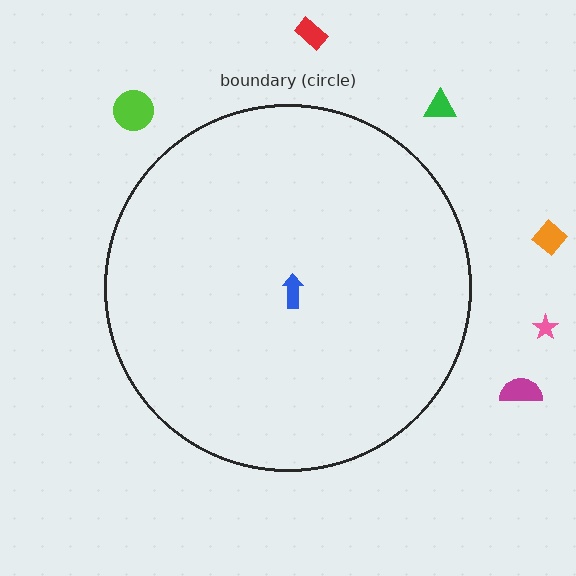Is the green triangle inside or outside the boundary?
Outside.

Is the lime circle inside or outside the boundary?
Outside.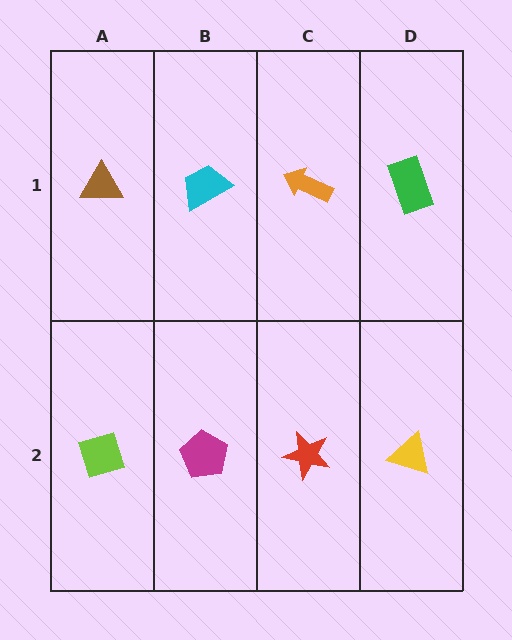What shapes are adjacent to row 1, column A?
A lime diamond (row 2, column A), a cyan trapezoid (row 1, column B).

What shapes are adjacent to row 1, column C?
A red star (row 2, column C), a cyan trapezoid (row 1, column B), a green rectangle (row 1, column D).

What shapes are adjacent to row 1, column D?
A yellow triangle (row 2, column D), an orange arrow (row 1, column C).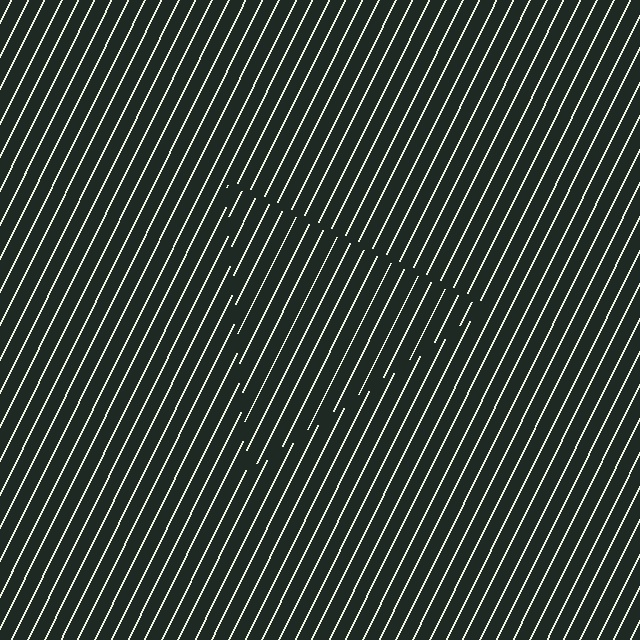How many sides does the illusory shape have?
3 sides — the line-ends trace a triangle.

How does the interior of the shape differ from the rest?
The interior of the shape contains the same grating, shifted by half a period — the contour is defined by the phase discontinuity where line-ends from the inner and outer gratings abut.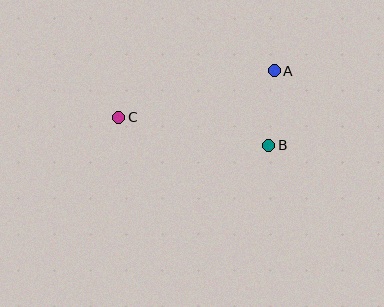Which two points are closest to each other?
Points A and B are closest to each other.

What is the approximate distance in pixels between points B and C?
The distance between B and C is approximately 152 pixels.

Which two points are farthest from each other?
Points A and C are farthest from each other.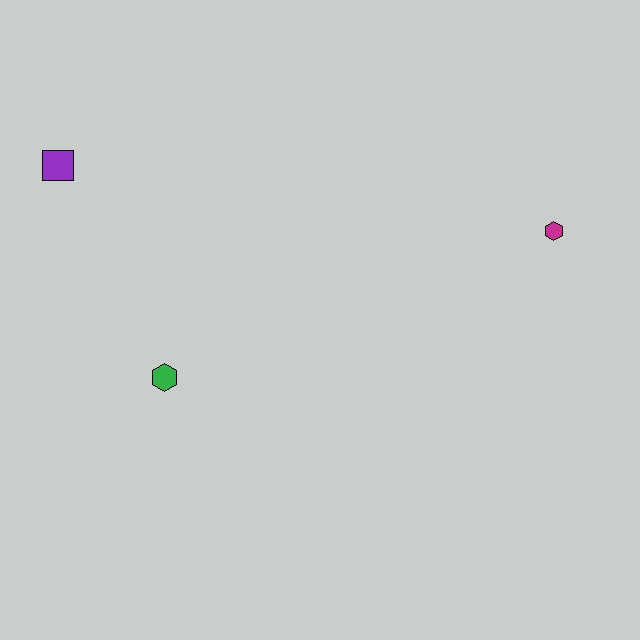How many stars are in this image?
There are no stars.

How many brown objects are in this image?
There are no brown objects.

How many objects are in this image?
There are 3 objects.